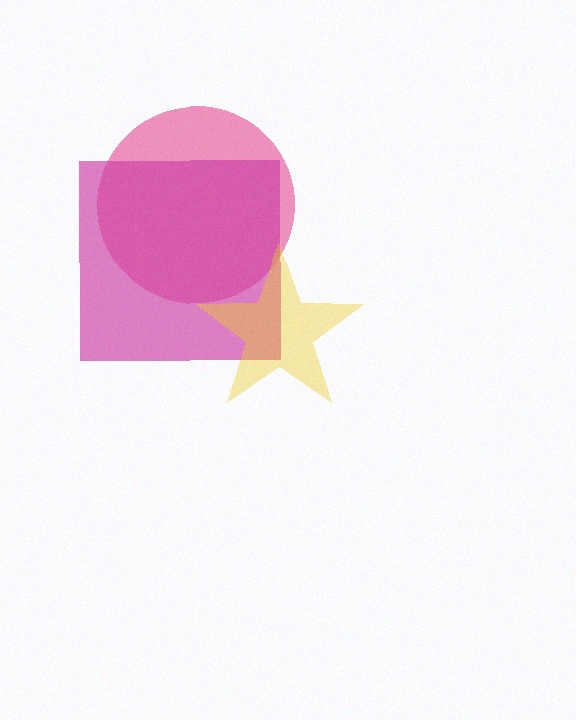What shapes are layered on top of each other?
The layered shapes are: a pink circle, a magenta square, a yellow star.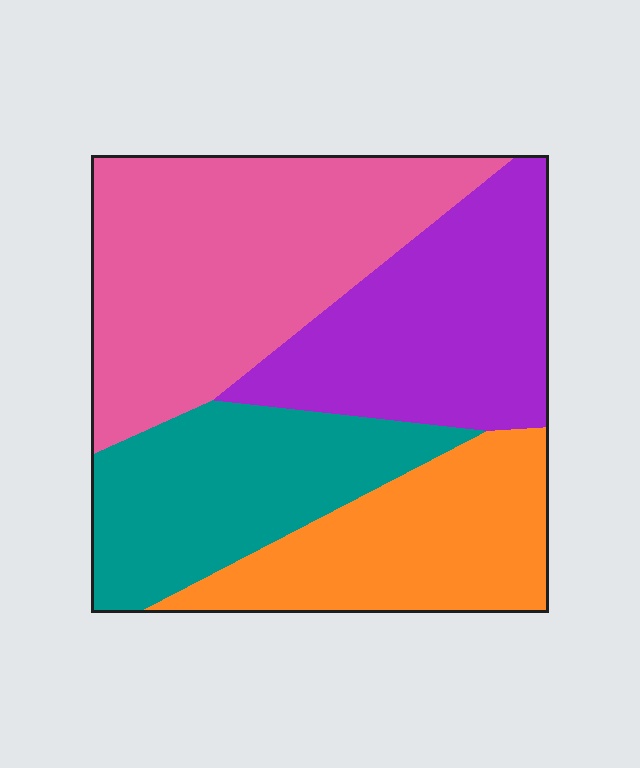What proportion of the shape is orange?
Orange covers about 20% of the shape.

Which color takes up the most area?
Pink, at roughly 35%.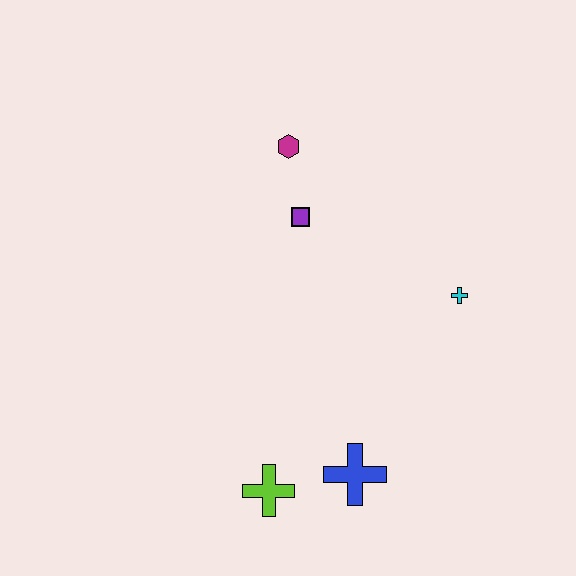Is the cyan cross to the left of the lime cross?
No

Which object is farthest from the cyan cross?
The lime cross is farthest from the cyan cross.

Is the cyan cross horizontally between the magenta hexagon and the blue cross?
No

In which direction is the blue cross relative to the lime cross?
The blue cross is to the right of the lime cross.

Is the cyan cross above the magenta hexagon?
No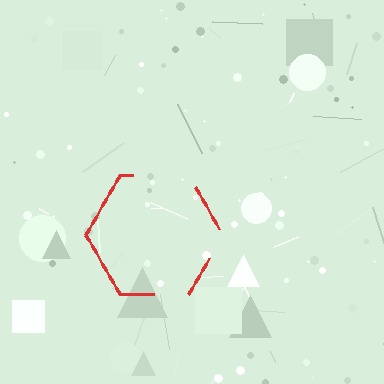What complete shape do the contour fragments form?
The contour fragments form a hexagon.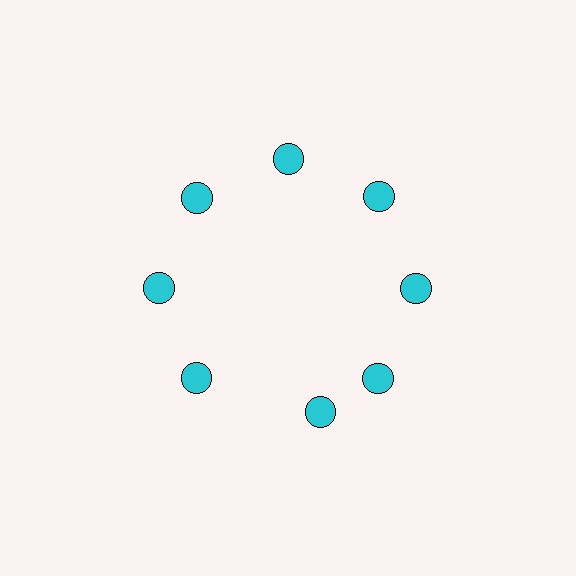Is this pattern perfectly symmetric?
No. The 8 cyan circles are arranged in a ring, but one element near the 6 o'clock position is rotated out of alignment along the ring, breaking the 8-fold rotational symmetry.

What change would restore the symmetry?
The symmetry would be restored by rotating it back into even spacing with its neighbors so that all 8 circles sit at equal angles and equal distance from the center.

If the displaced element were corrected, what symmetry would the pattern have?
It would have 8-fold rotational symmetry — the pattern would map onto itself every 45 degrees.